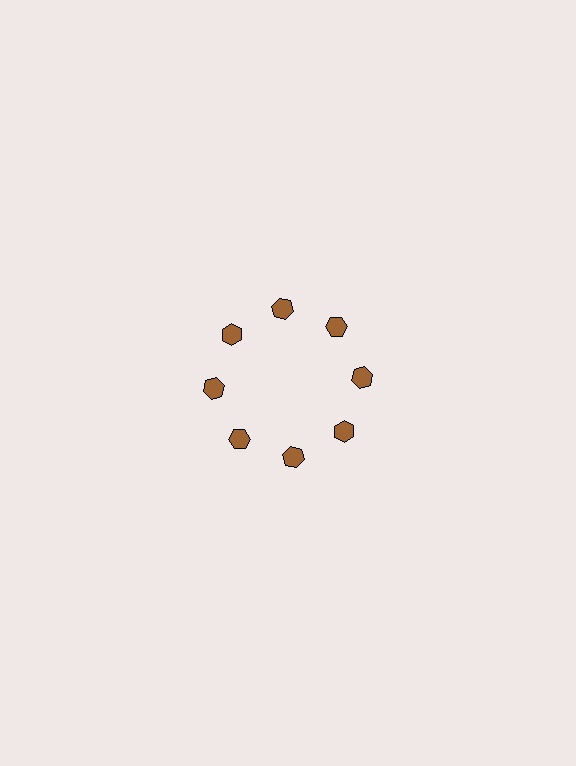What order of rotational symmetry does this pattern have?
This pattern has 8-fold rotational symmetry.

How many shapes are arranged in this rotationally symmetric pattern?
There are 8 shapes, arranged in 8 groups of 1.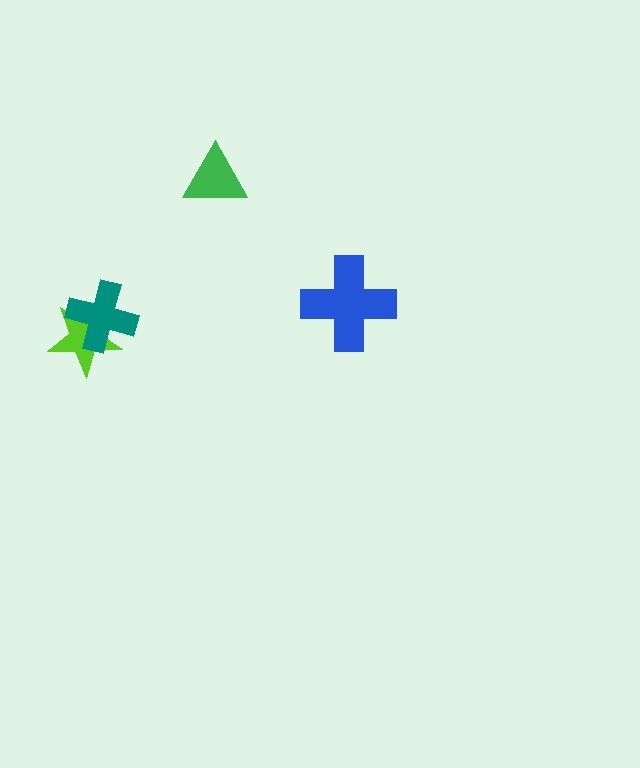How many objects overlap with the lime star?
1 object overlaps with the lime star.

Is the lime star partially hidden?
Yes, it is partially covered by another shape.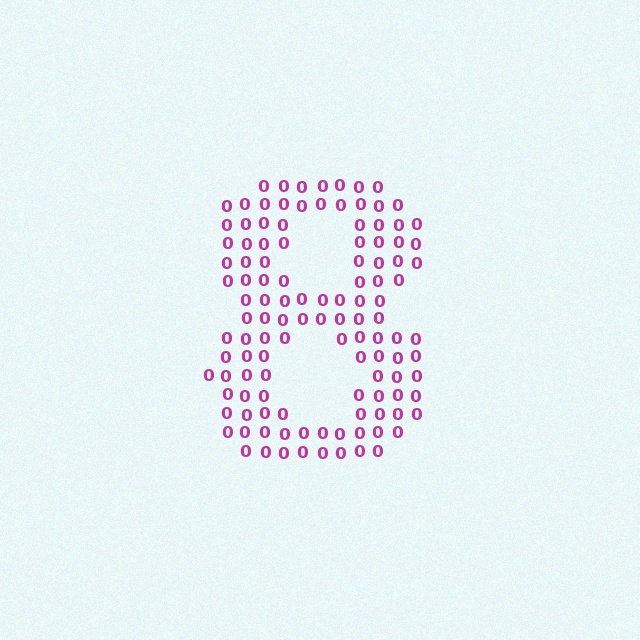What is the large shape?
The large shape is the digit 8.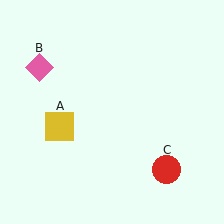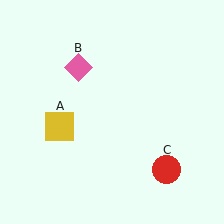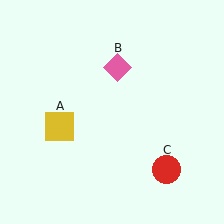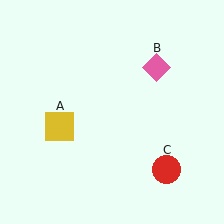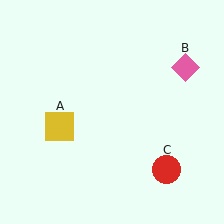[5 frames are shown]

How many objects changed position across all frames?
1 object changed position: pink diamond (object B).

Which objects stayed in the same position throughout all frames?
Yellow square (object A) and red circle (object C) remained stationary.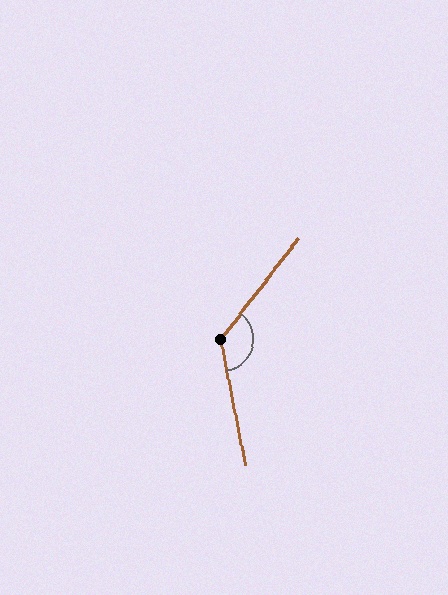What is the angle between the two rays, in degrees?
Approximately 132 degrees.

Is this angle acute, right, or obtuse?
It is obtuse.